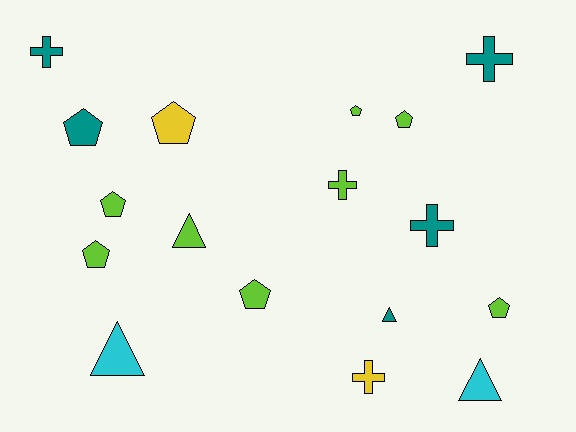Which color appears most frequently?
Lime, with 8 objects.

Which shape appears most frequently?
Pentagon, with 8 objects.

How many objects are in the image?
There are 17 objects.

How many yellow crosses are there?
There is 1 yellow cross.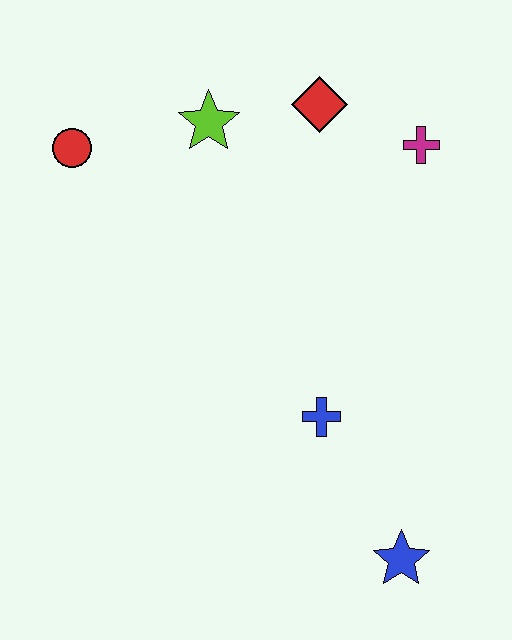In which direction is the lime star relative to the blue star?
The lime star is above the blue star.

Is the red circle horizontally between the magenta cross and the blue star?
No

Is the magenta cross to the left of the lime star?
No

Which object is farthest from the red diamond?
The blue star is farthest from the red diamond.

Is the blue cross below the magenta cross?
Yes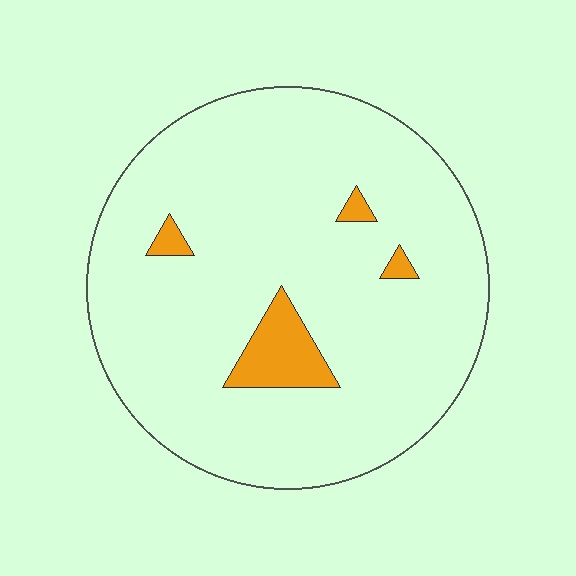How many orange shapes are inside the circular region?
4.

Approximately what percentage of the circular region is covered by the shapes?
Approximately 5%.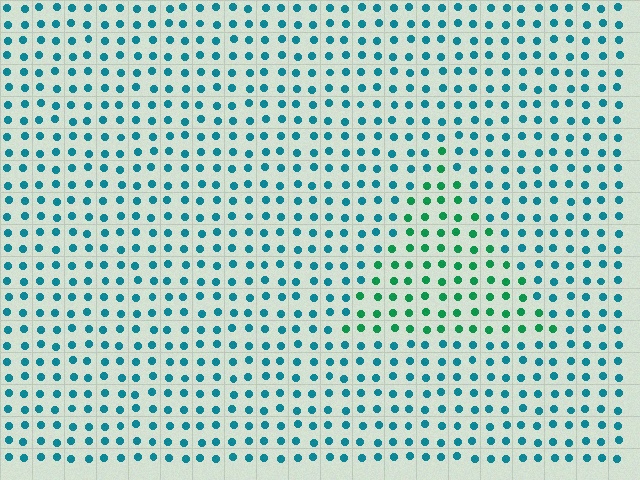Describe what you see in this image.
The image is filled with small teal elements in a uniform arrangement. A triangle-shaped region is visible where the elements are tinted to a slightly different hue, forming a subtle color boundary.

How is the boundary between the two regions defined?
The boundary is defined purely by a slight shift in hue (about 39 degrees). Spacing, size, and orientation are identical on both sides.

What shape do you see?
I see a triangle.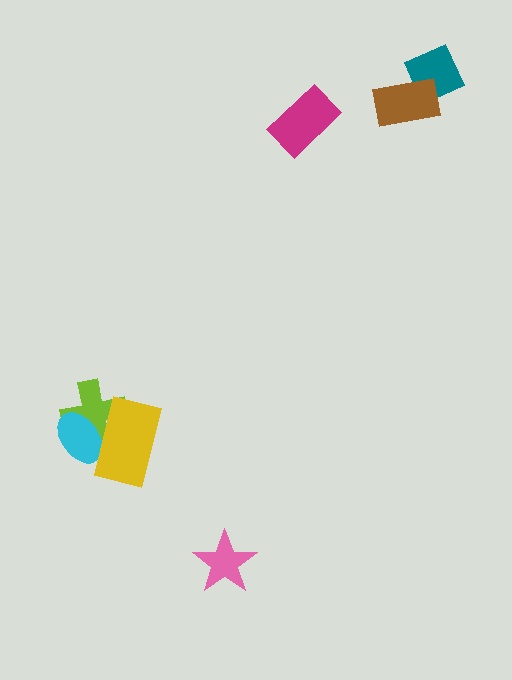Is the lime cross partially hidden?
Yes, it is partially covered by another shape.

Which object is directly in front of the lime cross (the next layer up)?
The cyan ellipse is directly in front of the lime cross.